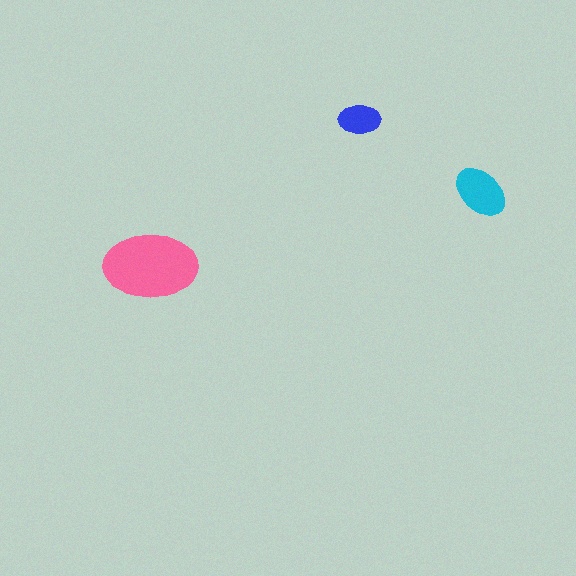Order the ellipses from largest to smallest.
the pink one, the cyan one, the blue one.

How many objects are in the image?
There are 3 objects in the image.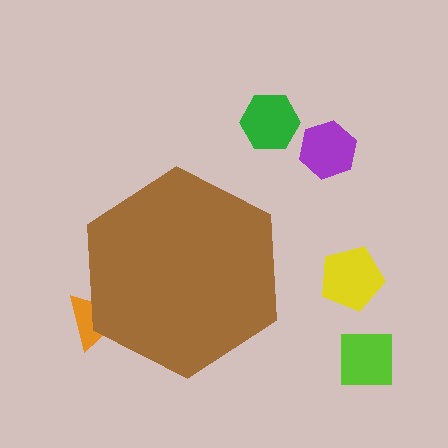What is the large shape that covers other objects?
A brown hexagon.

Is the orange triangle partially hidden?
Yes, the orange triangle is partially hidden behind the brown hexagon.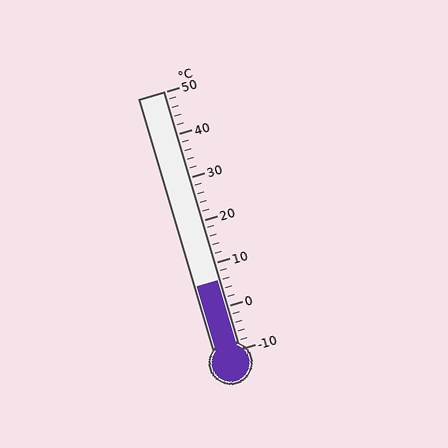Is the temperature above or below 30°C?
The temperature is below 30°C.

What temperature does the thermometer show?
The thermometer shows approximately 6°C.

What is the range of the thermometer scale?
The thermometer scale ranges from -10°C to 50°C.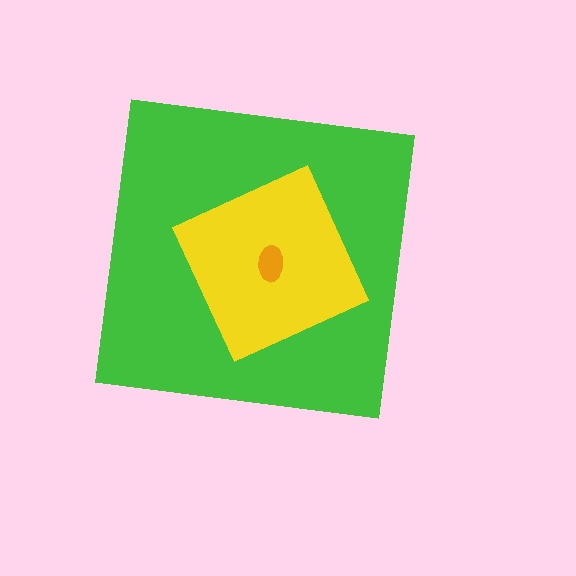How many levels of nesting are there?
3.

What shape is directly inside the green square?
The yellow square.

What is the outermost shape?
The green square.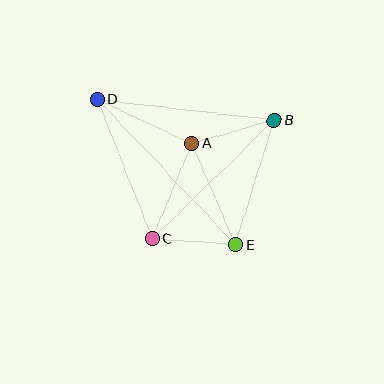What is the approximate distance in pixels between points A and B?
The distance between A and B is approximately 86 pixels.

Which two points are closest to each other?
Points C and E are closest to each other.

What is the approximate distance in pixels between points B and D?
The distance between B and D is approximately 178 pixels.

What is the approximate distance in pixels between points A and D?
The distance between A and D is approximately 104 pixels.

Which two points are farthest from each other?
Points D and E are farthest from each other.